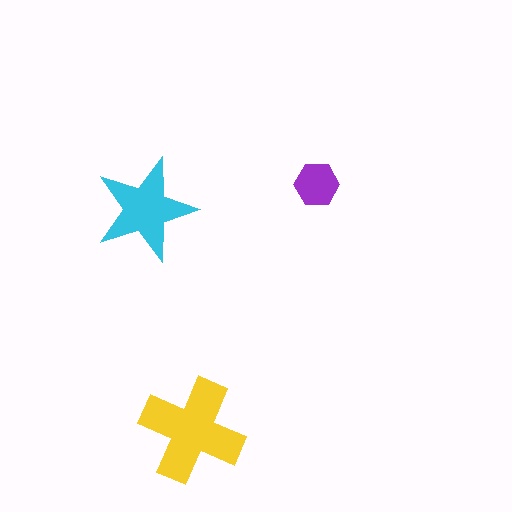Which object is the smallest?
The purple hexagon.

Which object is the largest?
The yellow cross.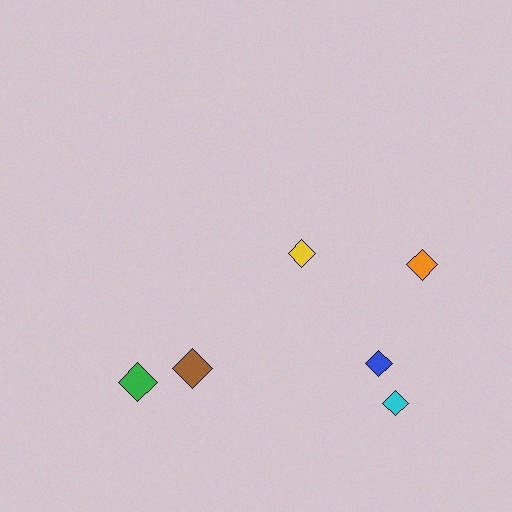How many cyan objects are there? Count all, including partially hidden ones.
There is 1 cyan object.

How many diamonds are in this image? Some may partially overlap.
There are 6 diamonds.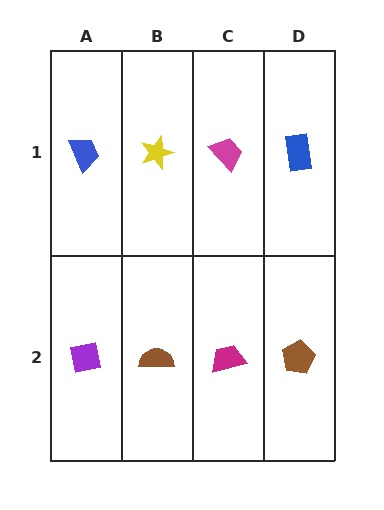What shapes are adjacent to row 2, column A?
A blue trapezoid (row 1, column A), a brown semicircle (row 2, column B).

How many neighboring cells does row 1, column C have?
3.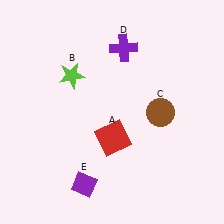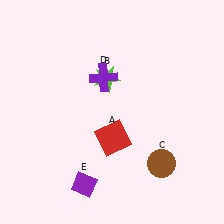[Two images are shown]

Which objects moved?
The objects that moved are: the lime star (B), the brown circle (C), the purple cross (D).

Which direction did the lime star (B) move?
The lime star (B) moved right.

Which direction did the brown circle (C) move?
The brown circle (C) moved down.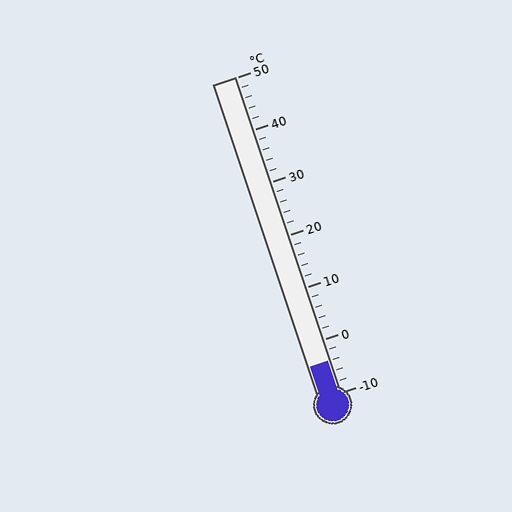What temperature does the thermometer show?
The thermometer shows approximately -4°C.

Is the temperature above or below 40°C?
The temperature is below 40°C.